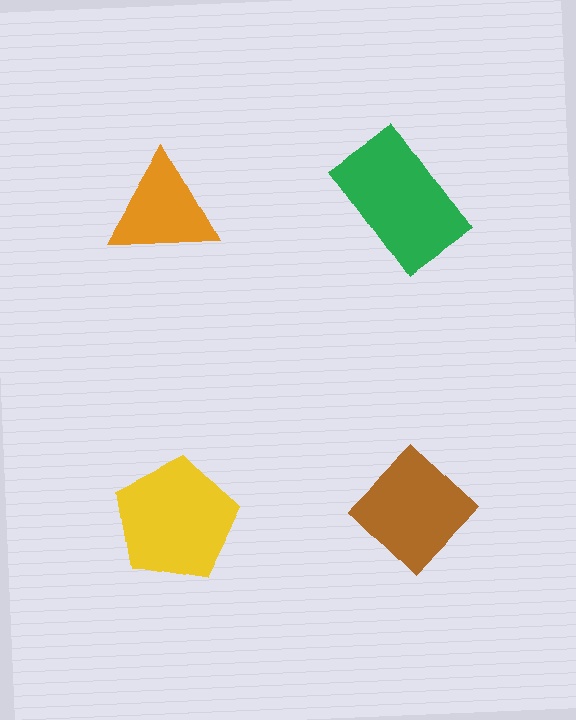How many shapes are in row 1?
2 shapes.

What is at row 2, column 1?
A yellow pentagon.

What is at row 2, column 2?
A brown diamond.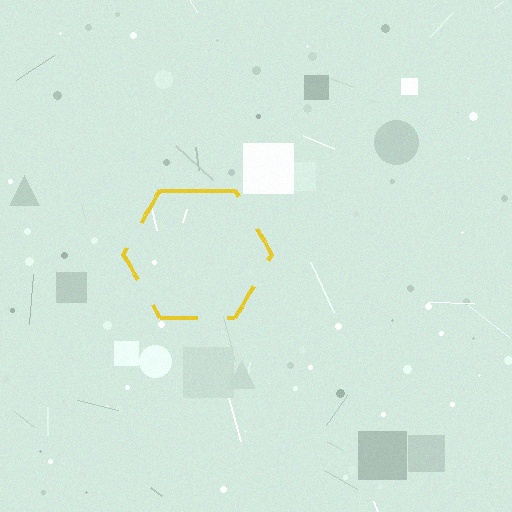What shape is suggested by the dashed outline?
The dashed outline suggests a hexagon.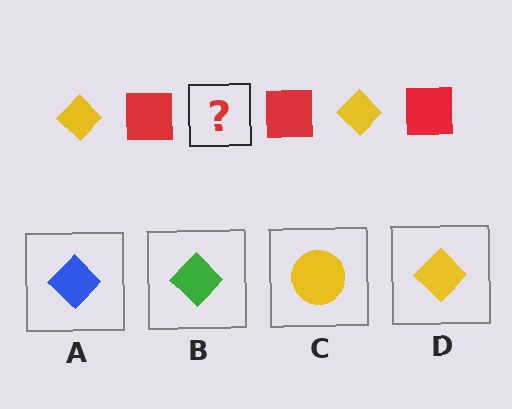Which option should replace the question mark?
Option D.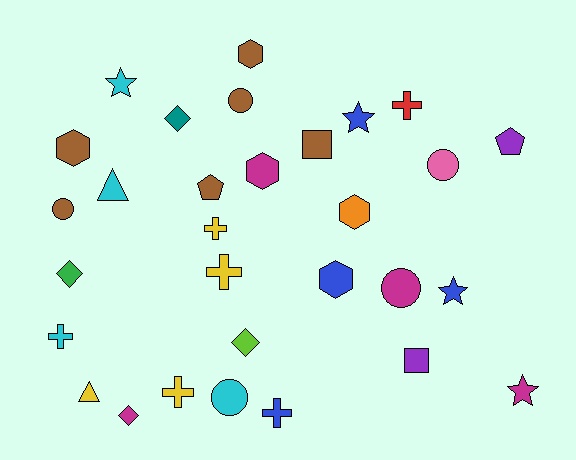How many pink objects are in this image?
There is 1 pink object.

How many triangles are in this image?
There are 2 triangles.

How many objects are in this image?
There are 30 objects.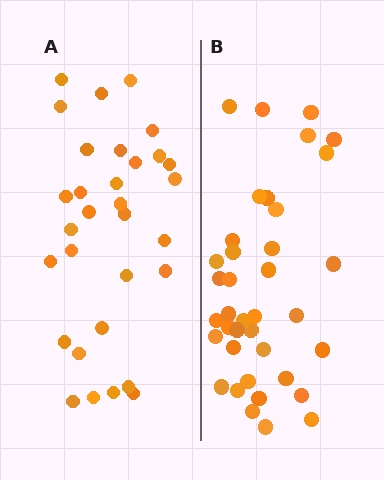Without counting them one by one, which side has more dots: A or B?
Region B (the right region) has more dots.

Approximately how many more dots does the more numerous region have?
Region B has roughly 8 or so more dots than region A.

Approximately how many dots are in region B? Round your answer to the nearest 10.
About 40 dots. (The exact count is 38, which rounds to 40.)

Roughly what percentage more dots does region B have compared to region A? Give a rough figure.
About 25% more.